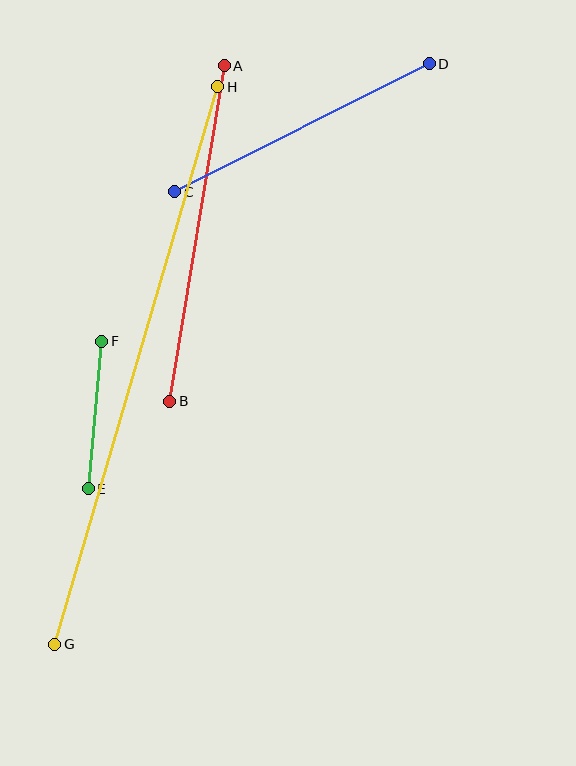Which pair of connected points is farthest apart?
Points G and H are farthest apart.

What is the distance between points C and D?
The distance is approximately 285 pixels.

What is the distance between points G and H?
The distance is approximately 581 pixels.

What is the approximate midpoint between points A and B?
The midpoint is at approximately (197, 233) pixels.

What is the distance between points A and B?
The distance is approximately 340 pixels.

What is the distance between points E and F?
The distance is approximately 148 pixels.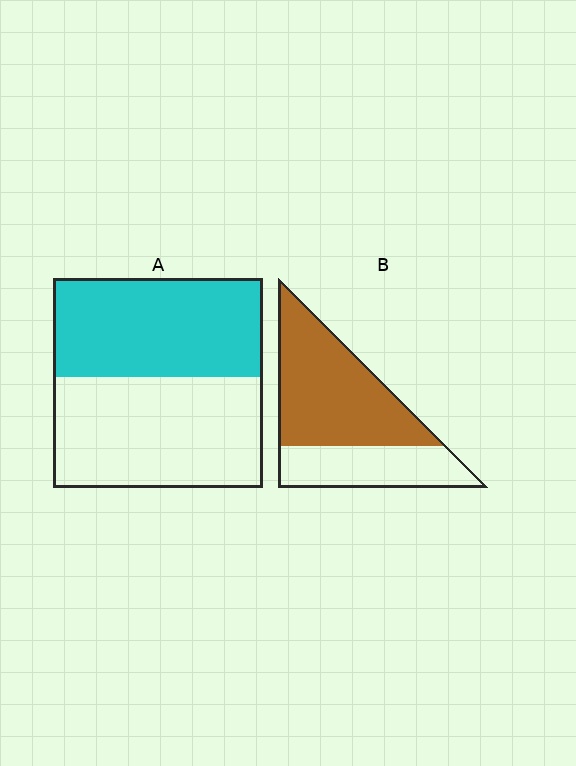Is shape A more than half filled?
Roughly half.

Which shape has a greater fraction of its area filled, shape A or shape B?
Shape B.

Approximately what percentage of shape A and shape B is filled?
A is approximately 45% and B is approximately 65%.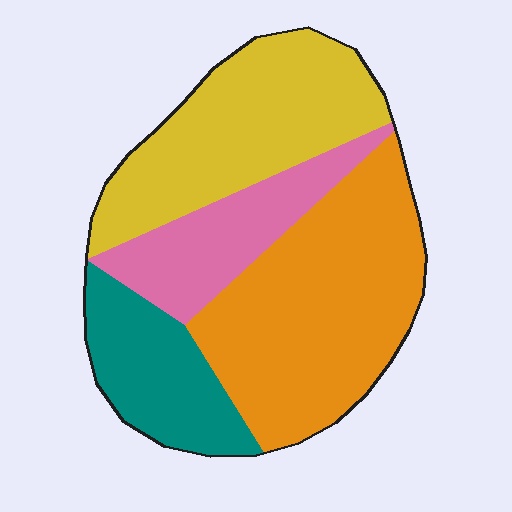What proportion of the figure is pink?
Pink covers roughly 15% of the figure.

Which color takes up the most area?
Orange, at roughly 40%.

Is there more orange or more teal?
Orange.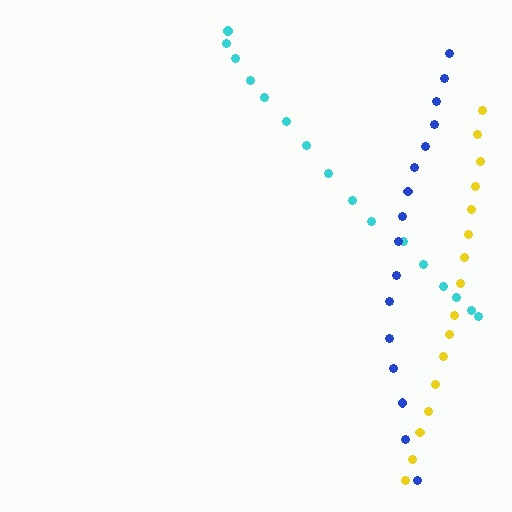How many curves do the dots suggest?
There are 3 distinct paths.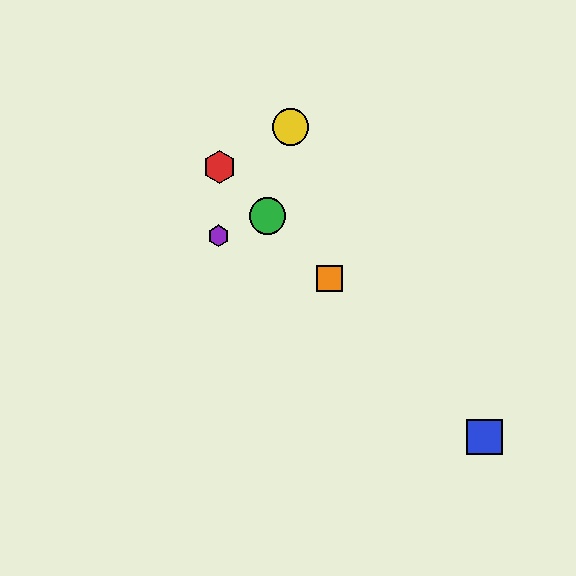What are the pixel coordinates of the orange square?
The orange square is at (330, 279).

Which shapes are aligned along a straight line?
The red hexagon, the blue square, the green circle, the orange square are aligned along a straight line.